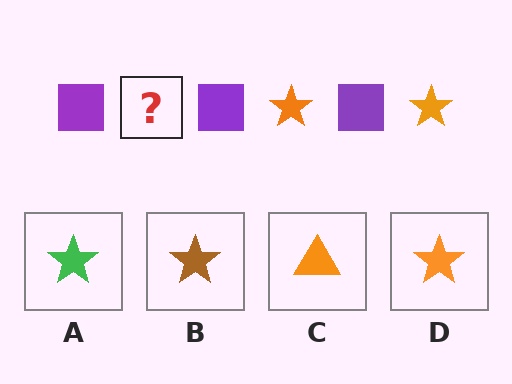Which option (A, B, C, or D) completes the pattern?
D.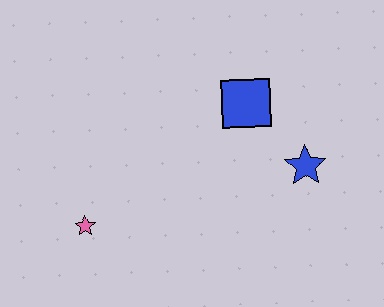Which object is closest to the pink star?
The blue square is closest to the pink star.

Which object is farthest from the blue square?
The pink star is farthest from the blue square.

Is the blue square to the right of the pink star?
Yes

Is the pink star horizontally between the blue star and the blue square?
No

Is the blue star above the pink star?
Yes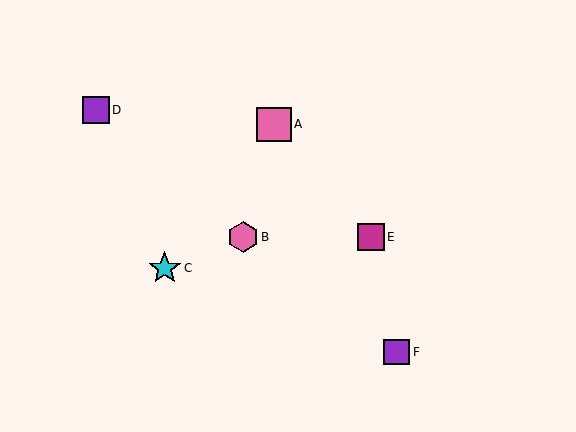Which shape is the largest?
The pink square (labeled A) is the largest.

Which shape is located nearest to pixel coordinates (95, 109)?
The purple square (labeled D) at (96, 110) is nearest to that location.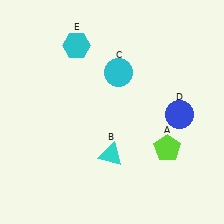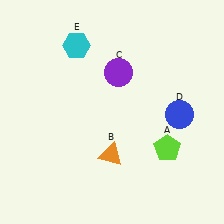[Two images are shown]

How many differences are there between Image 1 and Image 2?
There are 2 differences between the two images.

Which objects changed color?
B changed from cyan to orange. C changed from cyan to purple.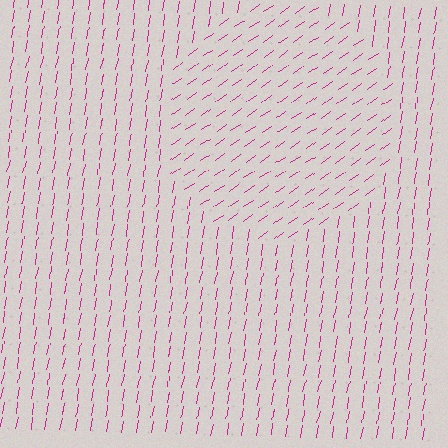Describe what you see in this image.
The image is filled with small magenta line segments. A circle region in the image has lines oriented differently from the surrounding lines, creating a visible texture boundary.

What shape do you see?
I see a circle.